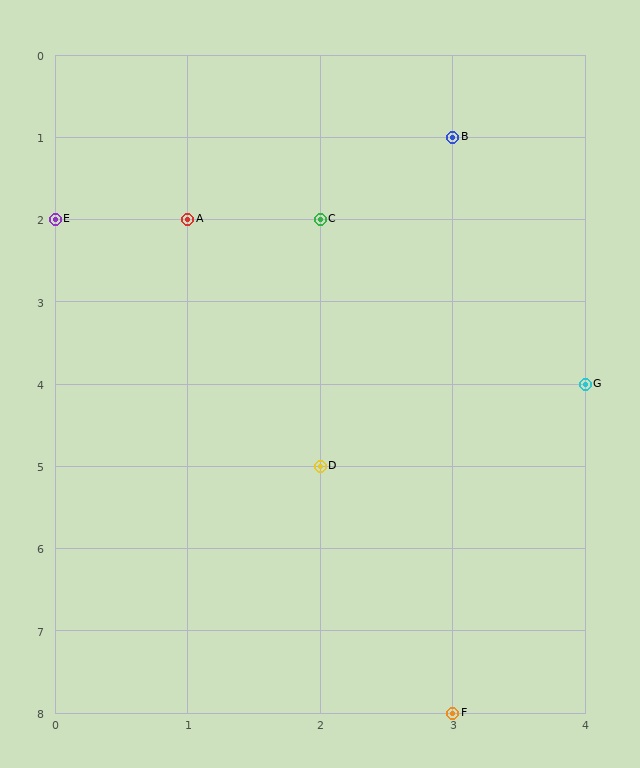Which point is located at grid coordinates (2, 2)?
Point C is at (2, 2).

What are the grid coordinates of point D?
Point D is at grid coordinates (2, 5).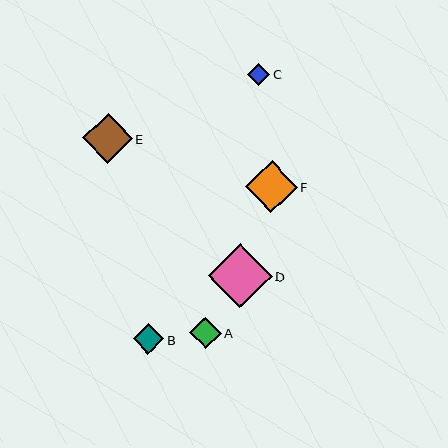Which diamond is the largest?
Diamond D is the largest with a size of approximately 64 pixels.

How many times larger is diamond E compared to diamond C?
Diamond E is approximately 2.3 times the size of diamond C.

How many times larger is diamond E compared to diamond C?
Diamond E is approximately 2.3 times the size of diamond C.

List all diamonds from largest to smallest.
From largest to smallest: D, F, E, A, B, C.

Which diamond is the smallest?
Diamond C is the smallest with a size of approximately 22 pixels.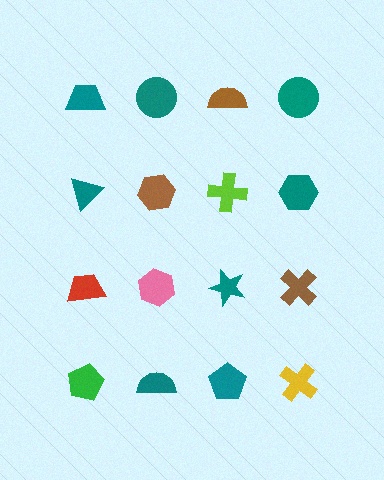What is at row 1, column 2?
A teal circle.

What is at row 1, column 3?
A brown semicircle.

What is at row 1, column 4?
A teal circle.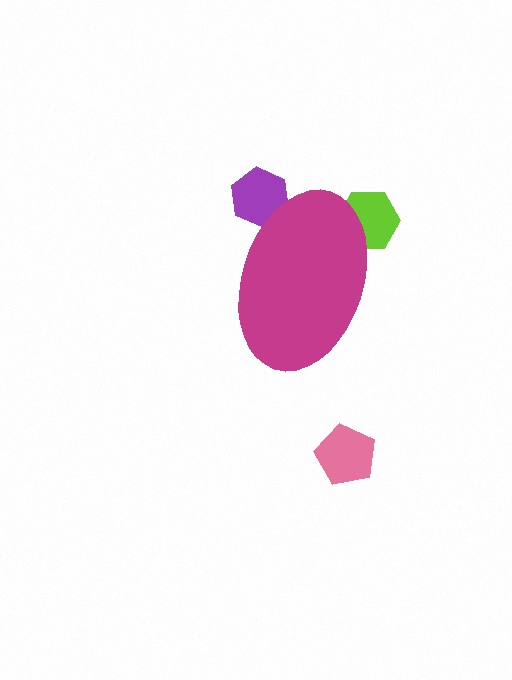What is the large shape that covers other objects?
A magenta ellipse.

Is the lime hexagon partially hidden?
Yes, the lime hexagon is partially hidden behind the magenta ellipse.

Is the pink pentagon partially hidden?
No, the pink pentagon is fully visible.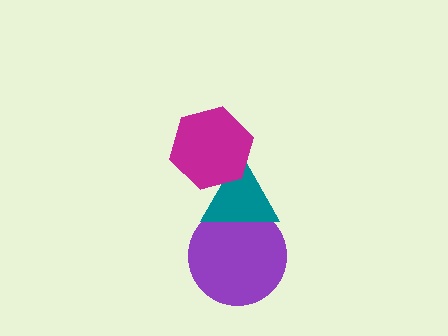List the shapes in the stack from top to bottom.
From top to bottom: the magenta hexagon, the teal triangle, the purple circle.